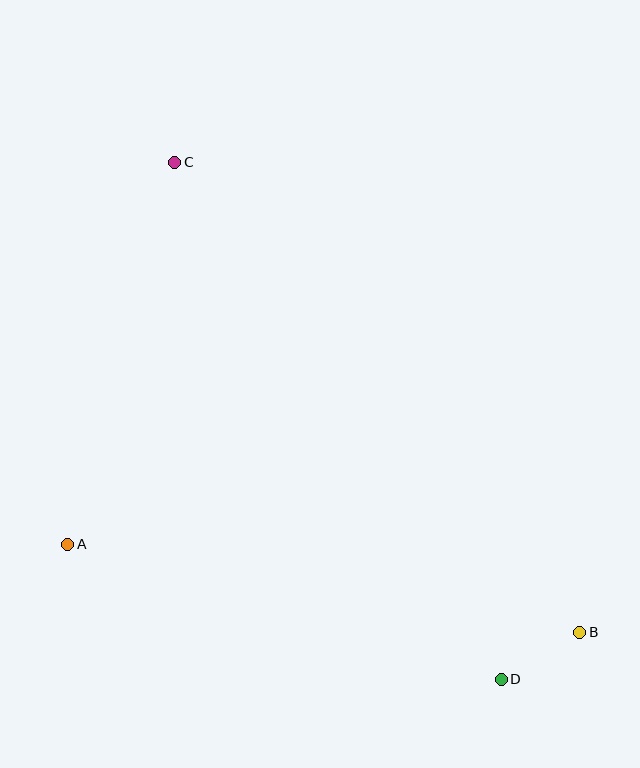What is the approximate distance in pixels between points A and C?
The distance between A and C is approximately 397 pixels.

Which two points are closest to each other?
Points B and D are closest to each other.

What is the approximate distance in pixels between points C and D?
The distance between C and D is approximately 612 pixels.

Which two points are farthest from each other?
Points B and C are farthest from each other.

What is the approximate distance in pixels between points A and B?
The distance between A and B is approximately 519 pixels.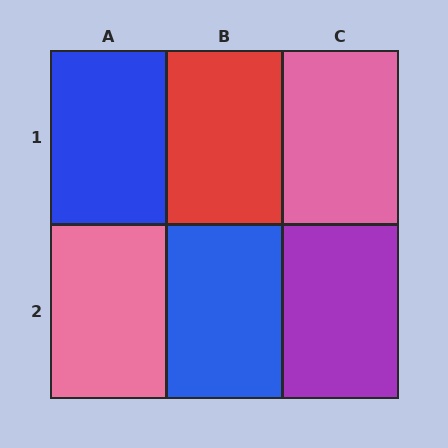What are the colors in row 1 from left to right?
Blue, red, pink.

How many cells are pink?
2 cells are pink.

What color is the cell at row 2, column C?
Purple.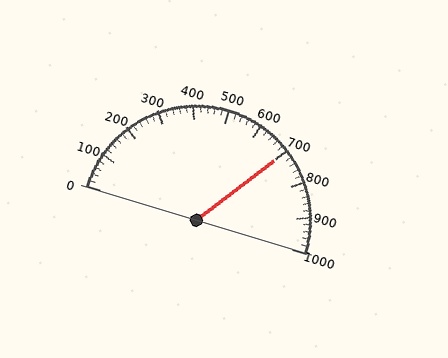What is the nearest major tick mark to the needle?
The nearest major tick mark is 700.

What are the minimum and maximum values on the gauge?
The gauge ranges from 0 to 1000.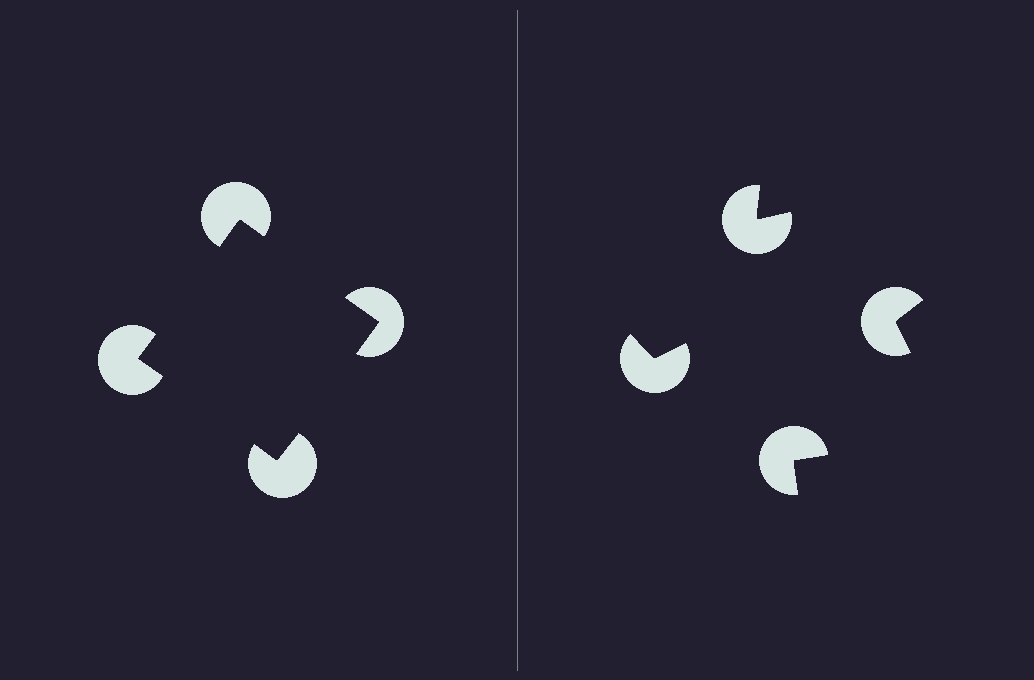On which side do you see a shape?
An illusory square appears on the left side. On the right side the wedge cuts are rotated, so no coherent shape forms.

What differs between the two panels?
The pac-man discs are positioned identically on both sides; only the wedge orientations differ. On the left they align to a square; on the right they are misaligned.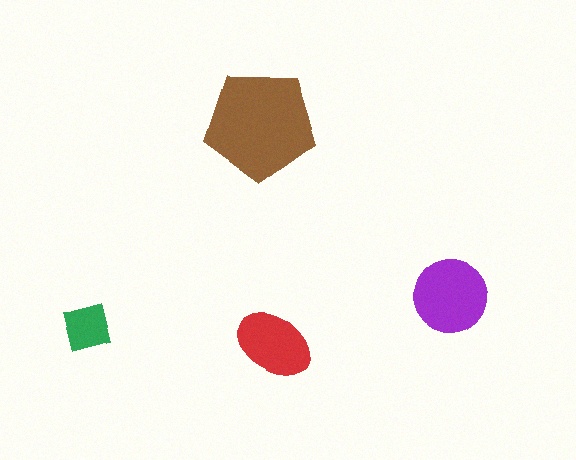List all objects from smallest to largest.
The green square, the red ellipse, the purple circle, the brown pentagon.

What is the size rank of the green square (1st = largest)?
4th.